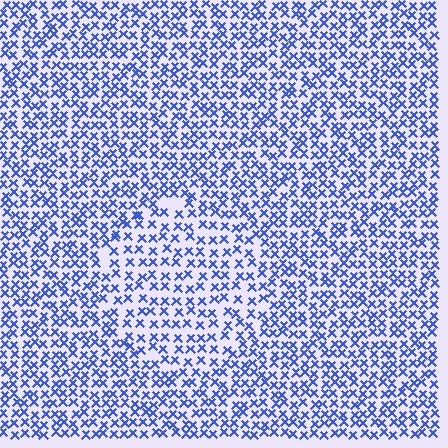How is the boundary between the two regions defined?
The boundary is defined by a change in element density (approximately 1.5x ratio). All elements are the same color, size, and shape.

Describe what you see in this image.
The image contains small blue elements arranged at two different densities. A circle-shaped region is visible where the elements are less densely packed than the surrounding area.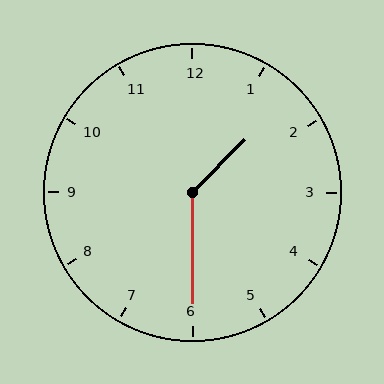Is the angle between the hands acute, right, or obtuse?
It is obtuse.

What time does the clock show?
1:30.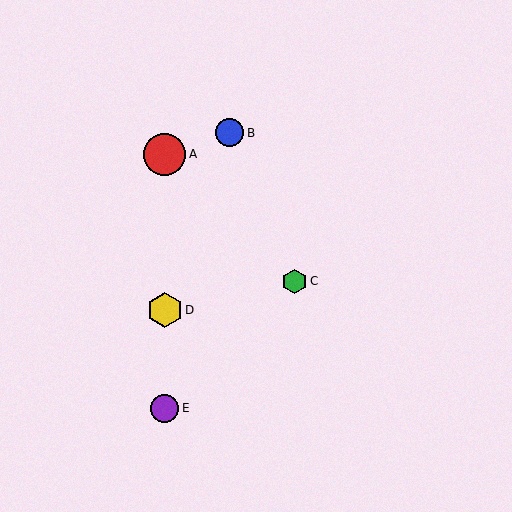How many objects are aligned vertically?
3 objects (A, D, E) are aligned vertically.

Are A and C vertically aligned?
No, A is at x≈165 and C is at x≈295.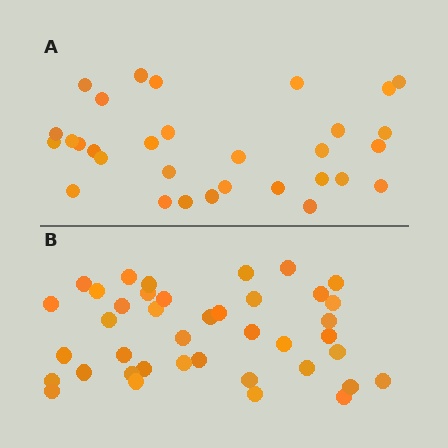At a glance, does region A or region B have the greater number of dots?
Region B (the bottom region) has more dots.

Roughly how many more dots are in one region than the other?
Region B has roughly 8 or so more dots than region A.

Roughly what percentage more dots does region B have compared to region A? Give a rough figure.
About 30% more.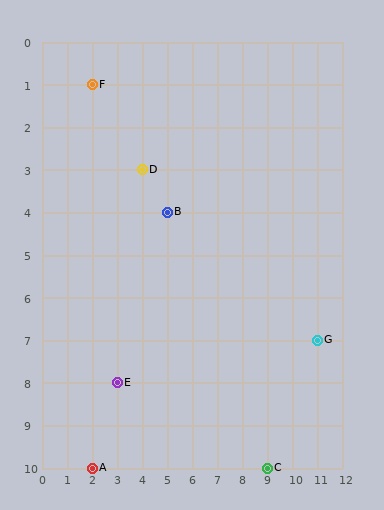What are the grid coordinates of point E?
Point E is at grid coordinates (3, 8).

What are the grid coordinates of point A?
Point A is at grid coordinates (2, 10).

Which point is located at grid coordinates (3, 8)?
Point E is at (3, 8).